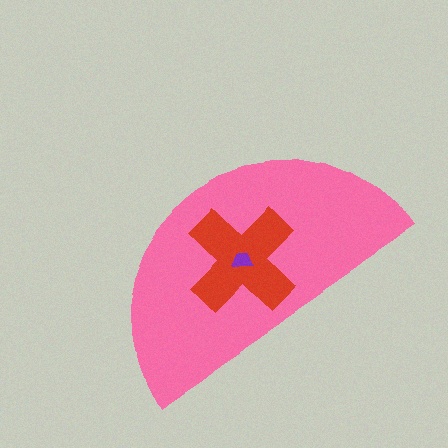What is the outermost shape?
The pink semicircle.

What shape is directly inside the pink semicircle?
The red cross.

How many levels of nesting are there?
3.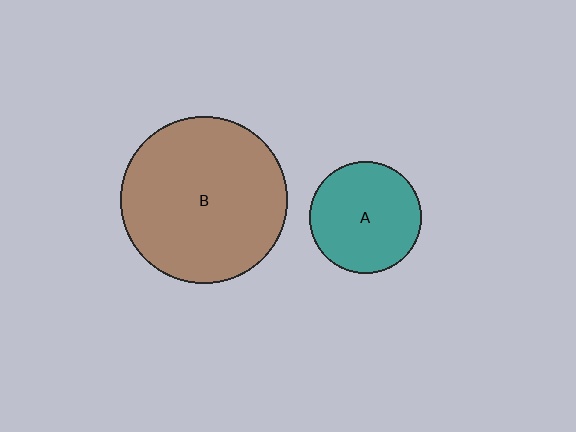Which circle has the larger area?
Circle B (brown).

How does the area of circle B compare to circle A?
Approximately 2.2 times.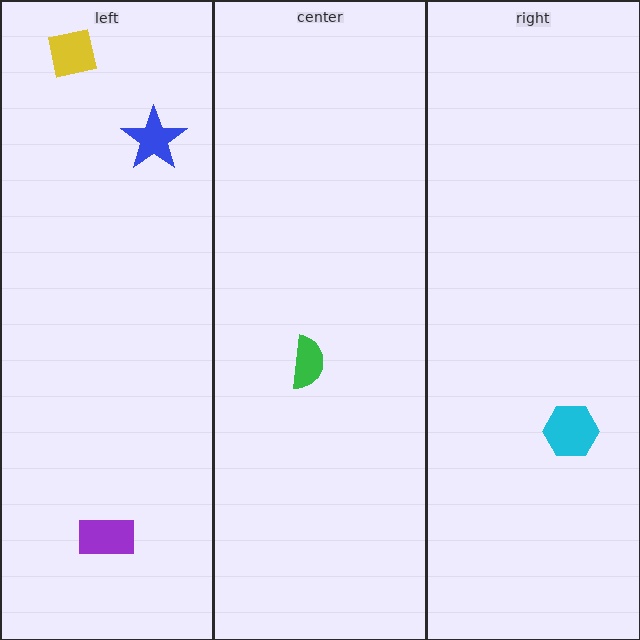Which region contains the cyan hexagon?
The right region.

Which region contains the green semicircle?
The center region.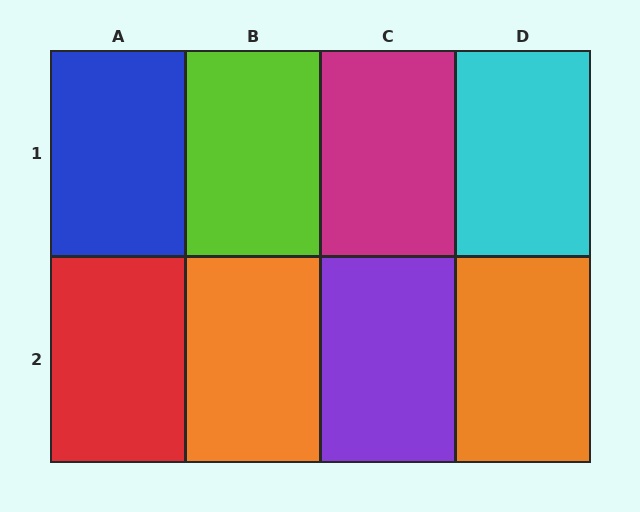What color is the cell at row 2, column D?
Orange.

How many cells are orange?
2 cells are orange.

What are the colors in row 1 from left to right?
Blue, lime, magenta, cyan.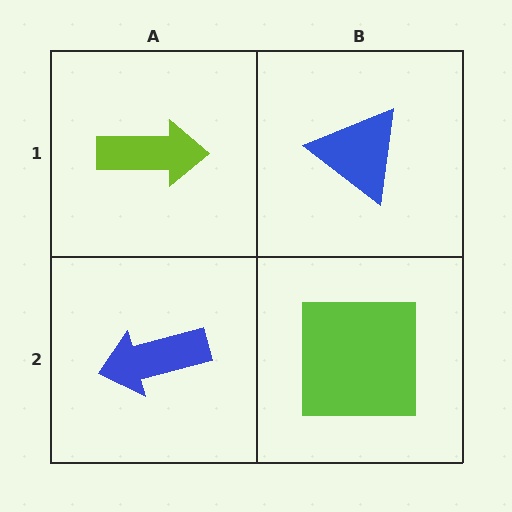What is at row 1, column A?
A lime arrow.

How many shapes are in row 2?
2 shapes.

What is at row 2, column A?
A blue arrow.